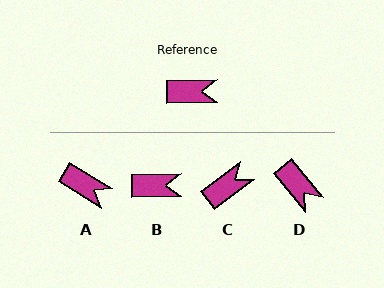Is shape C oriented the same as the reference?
No, it is off by about 36 degrees.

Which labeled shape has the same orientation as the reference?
B.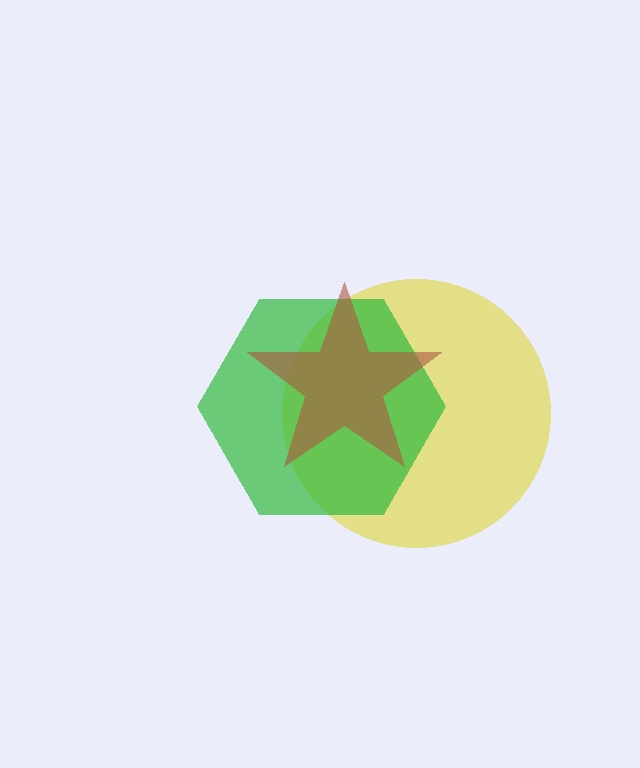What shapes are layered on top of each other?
The layered shapes are: a yellow circle, a green hexagon, a brown star.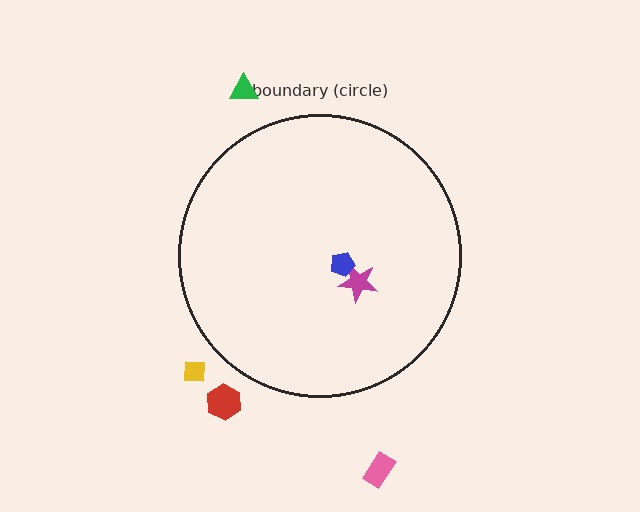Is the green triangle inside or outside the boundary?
Outside.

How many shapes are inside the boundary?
2 inside, 4 outside.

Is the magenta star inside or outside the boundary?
Inside.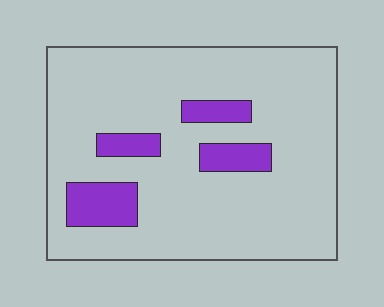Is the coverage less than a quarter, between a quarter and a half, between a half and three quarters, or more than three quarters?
Less than a quarter.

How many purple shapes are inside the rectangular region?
4.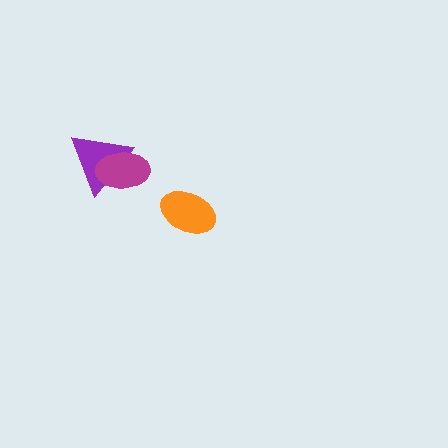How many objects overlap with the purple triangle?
1 object overlaps with the purple triangle.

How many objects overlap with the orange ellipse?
0 objects overlap with the orange ellipse.